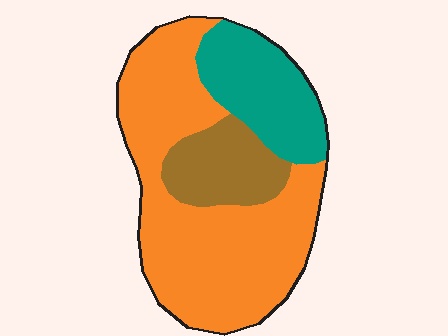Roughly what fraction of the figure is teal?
Teal takes up between a sixth and a third of the figure.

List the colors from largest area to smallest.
From largest to smallest: orange, teal, brown.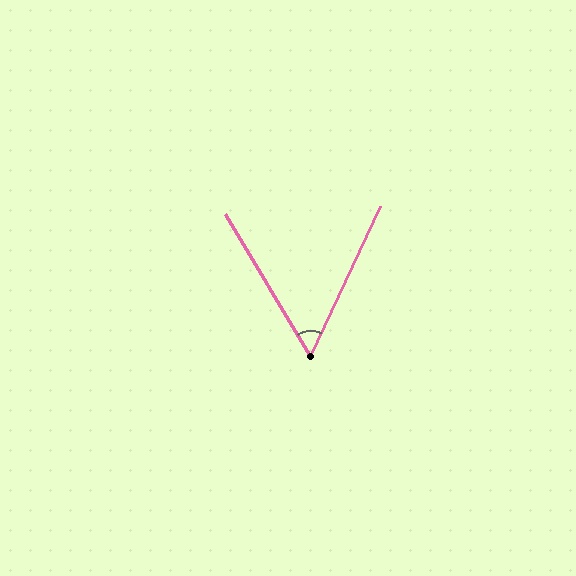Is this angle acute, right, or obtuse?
It is acute.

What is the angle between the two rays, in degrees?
Approximately 56 degrees.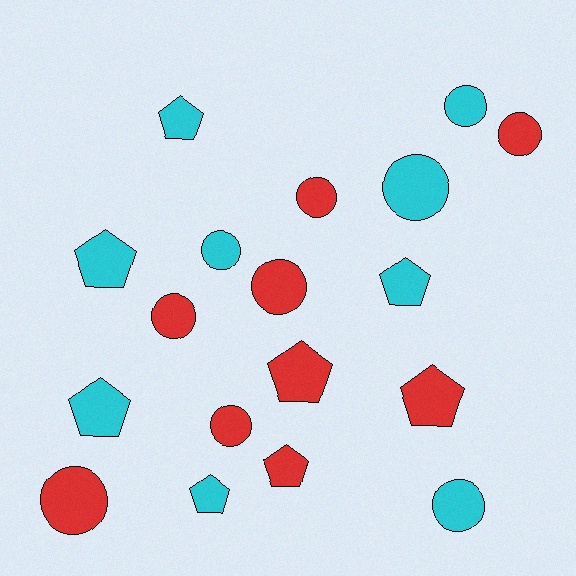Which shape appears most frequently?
Circle, with 10 objects.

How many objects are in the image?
There are 18 objects.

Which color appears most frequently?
Cyan, with 9 objects.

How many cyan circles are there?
There are 4 cyan circles.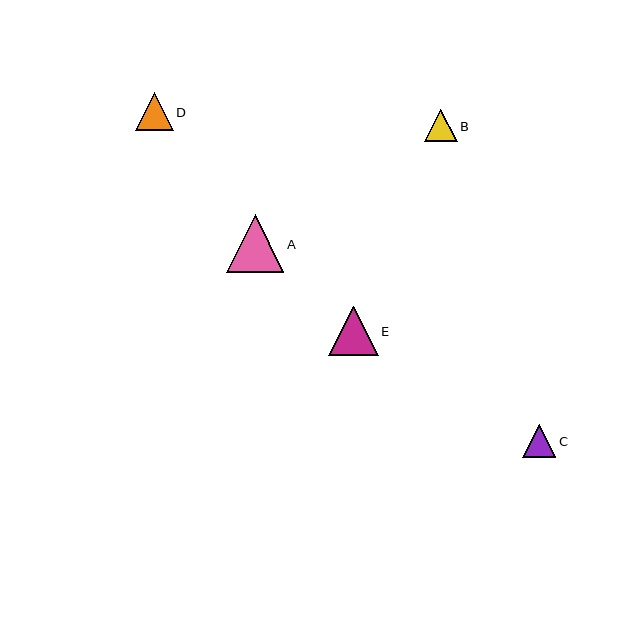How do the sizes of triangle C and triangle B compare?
Triangle C and triangle B are approximately the same size.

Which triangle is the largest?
Triangle A is the largest with a size of approximately 58 pixels.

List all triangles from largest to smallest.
From largest to smallest: A, E, D, C, B.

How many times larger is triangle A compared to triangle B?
Triangle A is approximately 1.8 times the size of triangle B.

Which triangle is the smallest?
Triangle B is the smallest with a size of approximately 32 pixels.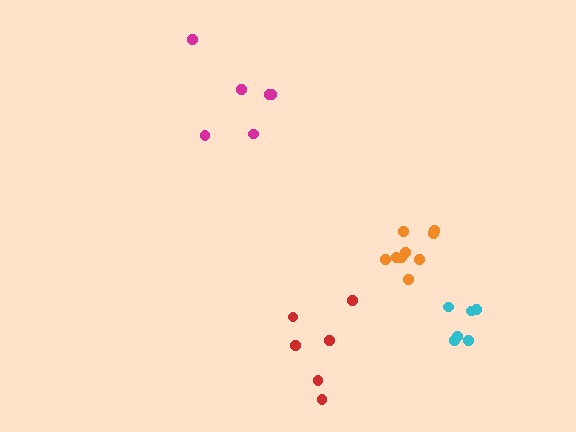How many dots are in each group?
Group 1: 6 dots, Group 2: 6 dots, Group 3: 9 dots, Group 4: 6 dots (27 total).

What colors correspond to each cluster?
The clusters are colored: magenta, red, orange, cyan.